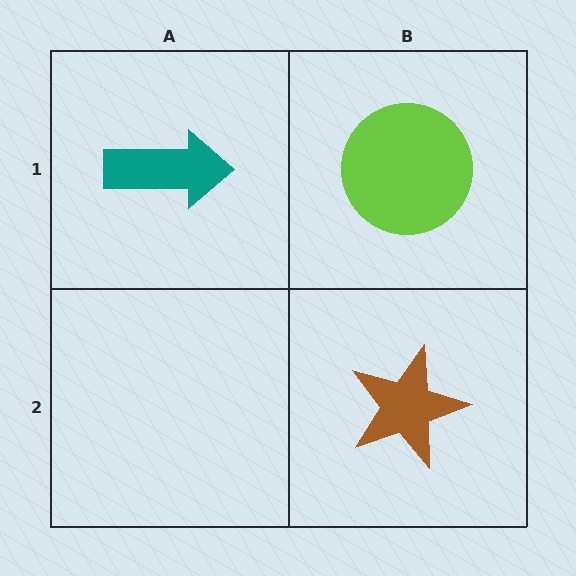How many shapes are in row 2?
1 shape.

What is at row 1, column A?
A teal arrow.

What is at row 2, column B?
A brown star.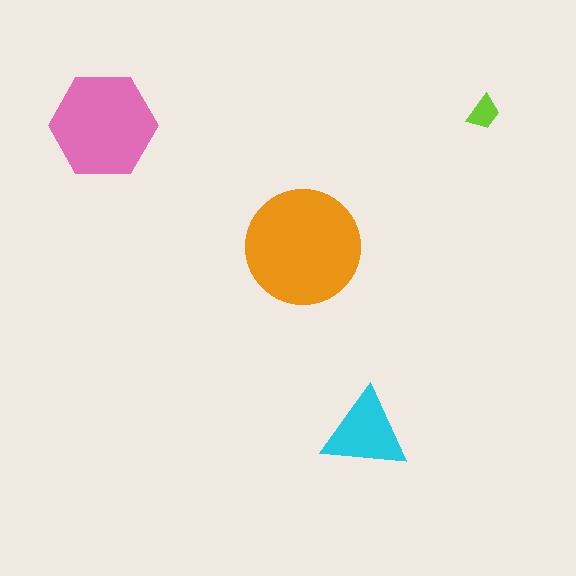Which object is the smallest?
The lime trapezoid.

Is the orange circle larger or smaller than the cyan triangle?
Larger.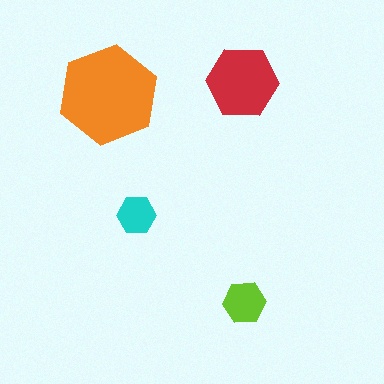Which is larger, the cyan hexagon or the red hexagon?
The red one.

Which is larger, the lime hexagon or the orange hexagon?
The orange one.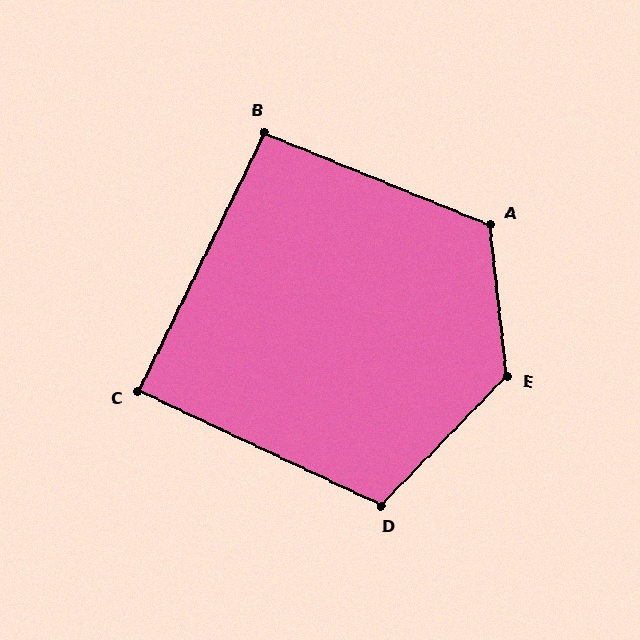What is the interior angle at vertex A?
Approximately 118 degrees (obtuse).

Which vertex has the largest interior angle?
E, at approximately 129 degrees.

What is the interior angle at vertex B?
Approximately 94 degrees (approximately right).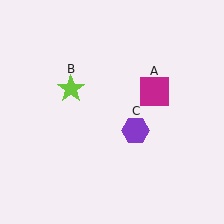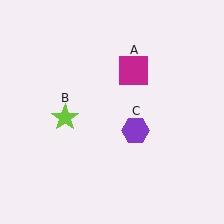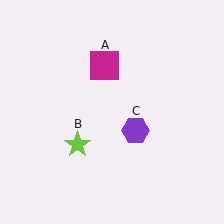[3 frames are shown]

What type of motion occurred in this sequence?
The magenta square (object A), lime star (object B) rotated counterclockwise around the center of the scene.